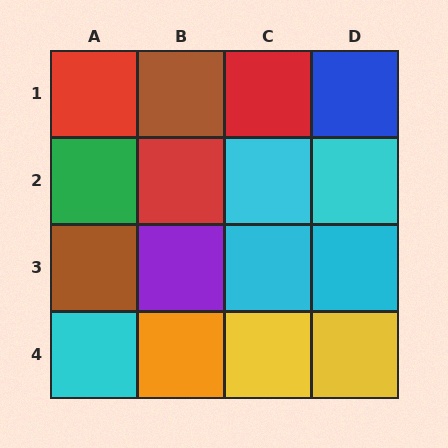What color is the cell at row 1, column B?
Brown.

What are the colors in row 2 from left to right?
Green, red, cyan, cyan.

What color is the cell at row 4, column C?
Yellow.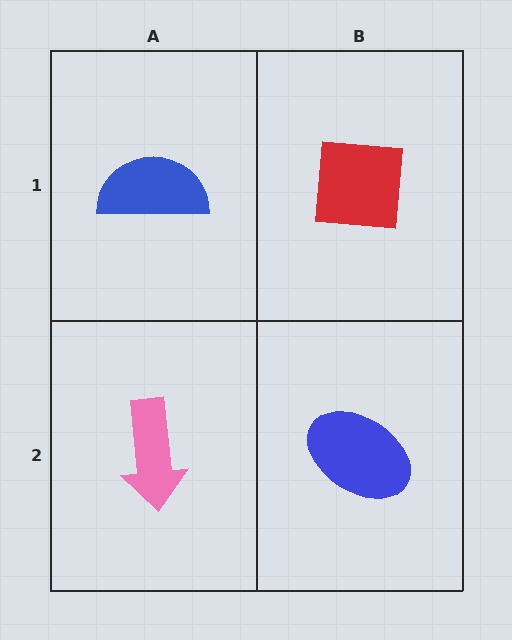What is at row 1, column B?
A red square.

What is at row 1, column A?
A blue semicircle.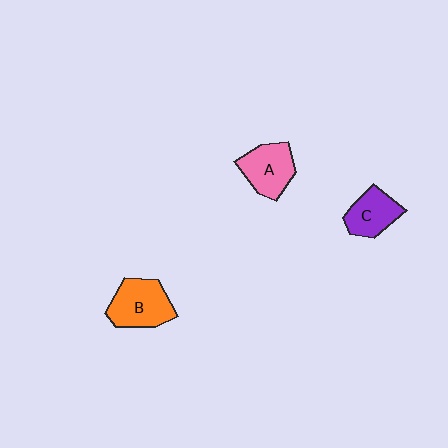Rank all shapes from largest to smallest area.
From largest to smallest: B (orange), A (pink), C (purple).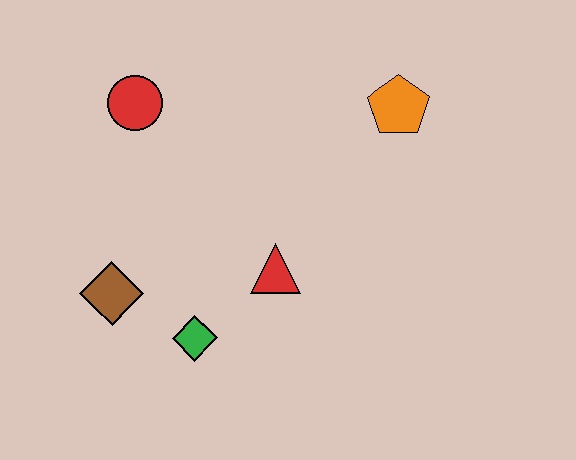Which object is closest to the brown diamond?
The green diamond is closest to the brown diamond.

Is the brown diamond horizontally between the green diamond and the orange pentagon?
No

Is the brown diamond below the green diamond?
No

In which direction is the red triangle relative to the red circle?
The red triangle is below the red circle.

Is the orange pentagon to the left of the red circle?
No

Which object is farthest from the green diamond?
The orange pentagon is farthest from the green diamond.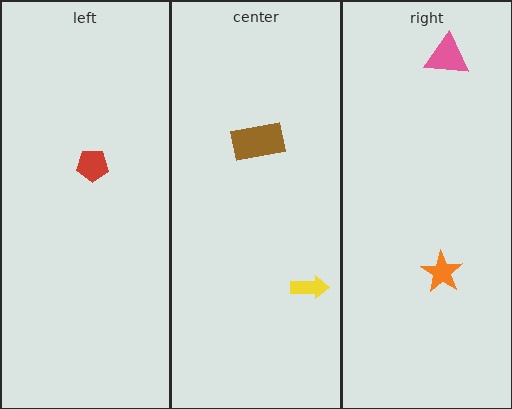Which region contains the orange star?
The right region.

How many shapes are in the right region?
2.